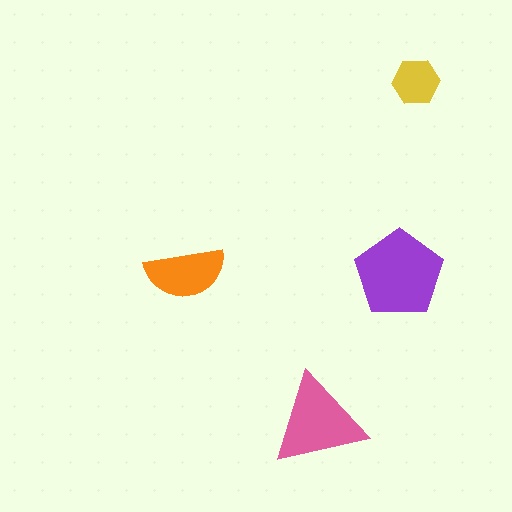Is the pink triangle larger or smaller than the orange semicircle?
Larger.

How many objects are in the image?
There are 4 objects in the image.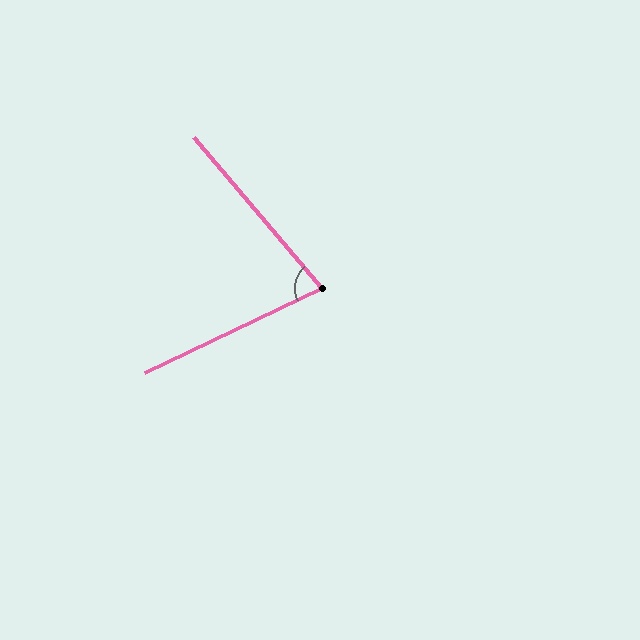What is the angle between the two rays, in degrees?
Approximately 75 degrees.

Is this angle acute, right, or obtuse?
It is acute.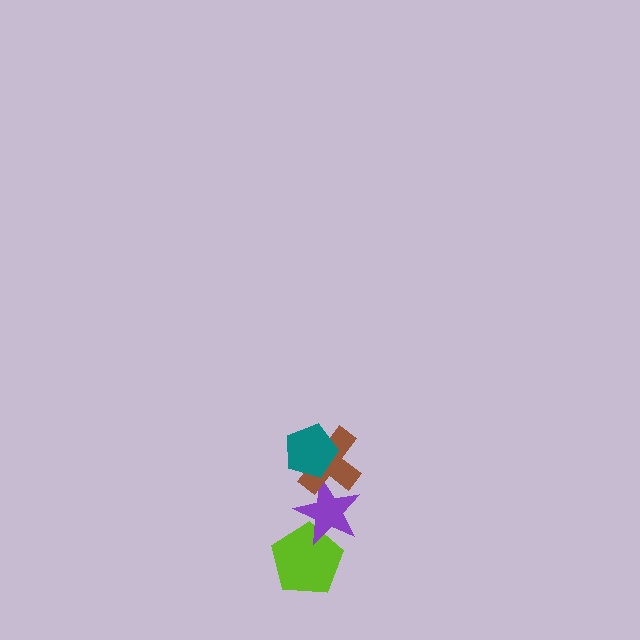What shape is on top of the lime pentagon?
The purple star is on top of the lime pentagon.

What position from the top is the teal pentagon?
The teal pentagon is 1st from the top.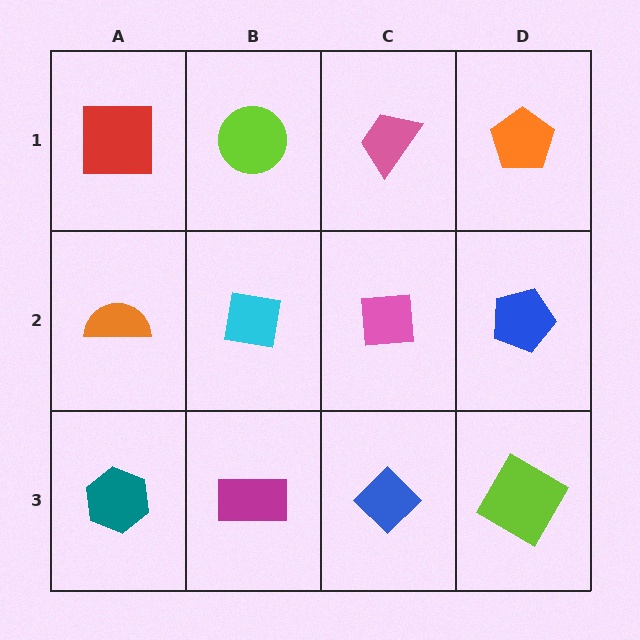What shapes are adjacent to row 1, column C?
A pink square (row 2, column C), a lime circle (row 1, column B), an orange pentagon (row 1, column D).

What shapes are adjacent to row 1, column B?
A cyan square (row 2, column B), a red square (row 1, column A), a pink trapezoid (row 1, column C).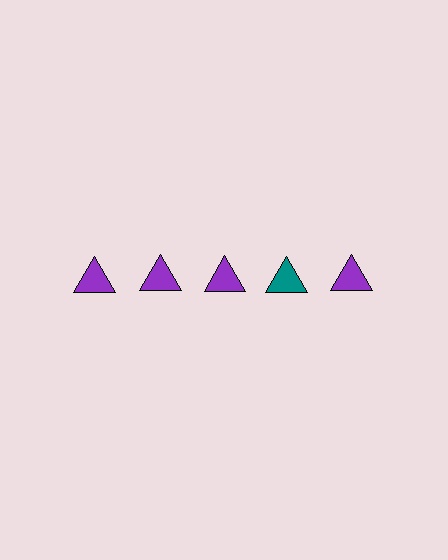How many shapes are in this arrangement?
There are 5 shapes arranged in a grid pattern.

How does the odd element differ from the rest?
It has a different color: teal instead of purple.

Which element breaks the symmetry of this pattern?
The teal triangle in the top row, second from right column breaks the symmetry. All other shapes are purple triangles.